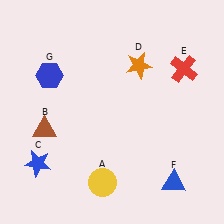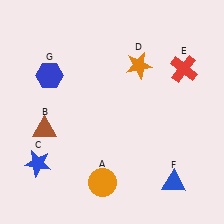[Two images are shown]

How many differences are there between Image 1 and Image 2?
There is 1 difference between the two images.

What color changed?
The circle (A) changed from yellow in Image 1 to orange in Image 2.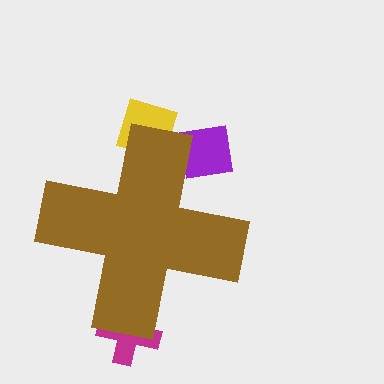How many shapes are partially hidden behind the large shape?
3 shapes are partially hidden.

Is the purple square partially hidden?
Yes, the purple square is partially hidden behind the brown cross.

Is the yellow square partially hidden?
Yes, the yellow square is partially hidden behind the brown cross.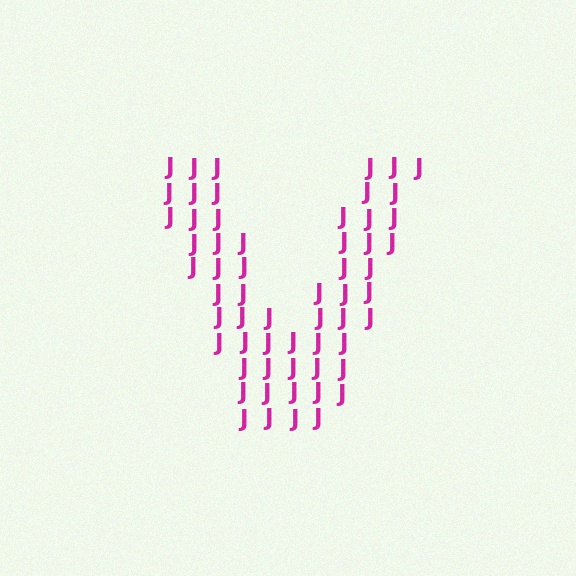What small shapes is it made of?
It is made of small letter J's.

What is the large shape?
The large shape is the letter V.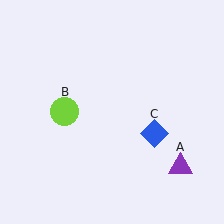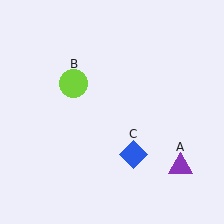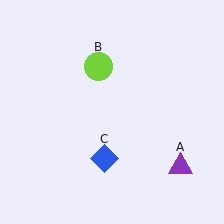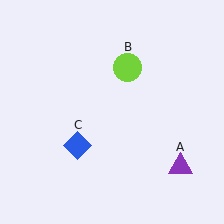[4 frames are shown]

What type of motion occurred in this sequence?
The lime circle (object B), blue diamond (object C) rotated clockwise around the center of the scene.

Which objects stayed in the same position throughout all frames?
Purple triangle (object A) remained stationary.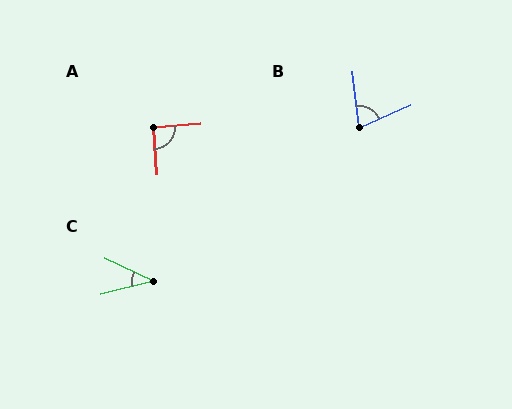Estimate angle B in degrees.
Approximately 73 degrees.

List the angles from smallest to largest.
C (39°), B (73°), A (90°).